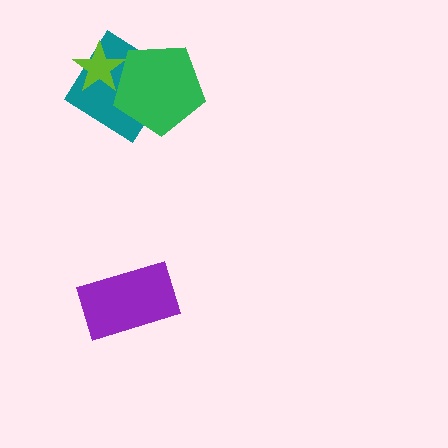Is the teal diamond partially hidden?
Yes, it is partially covered by another shape.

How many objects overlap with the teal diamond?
2 objects overlap with the teal diamond.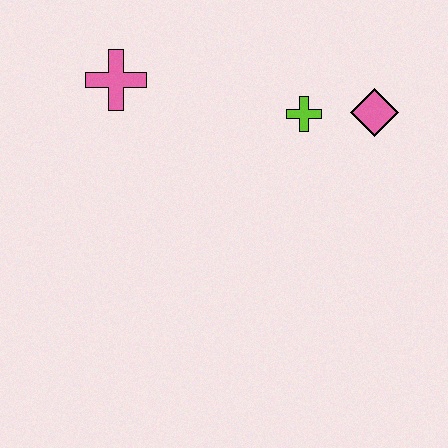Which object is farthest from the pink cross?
The pink diamond is farthest from the pink cross.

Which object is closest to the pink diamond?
The lime cross is closest to the pink diamond.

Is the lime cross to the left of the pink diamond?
Yes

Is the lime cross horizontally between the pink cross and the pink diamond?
Yes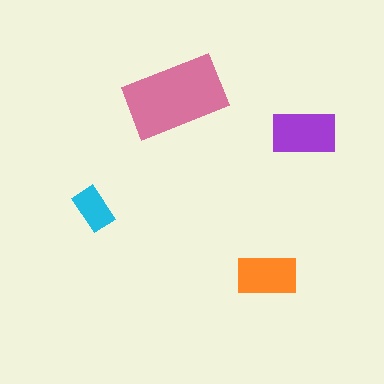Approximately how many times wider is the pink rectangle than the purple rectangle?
About 1.5 times wider.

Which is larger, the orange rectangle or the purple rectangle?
The purple one.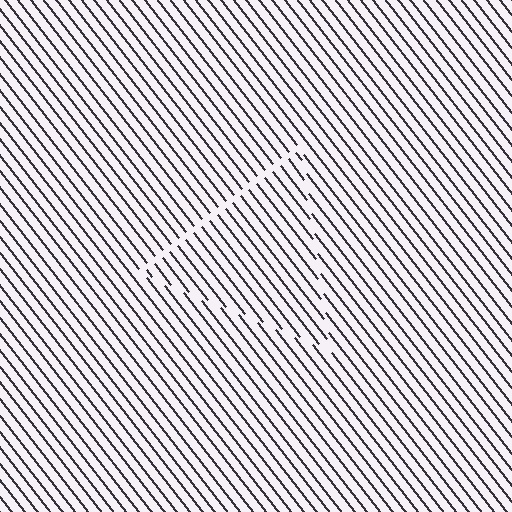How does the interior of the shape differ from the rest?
The interior of the shape contains the same grating, shifted by half a period — the contour is defined by the phase discontinuity where line-ends from the inner and outer gratings abut.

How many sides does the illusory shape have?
3 sides — the line-ends trace a triangle.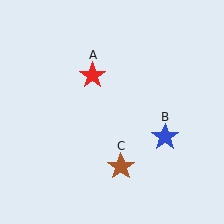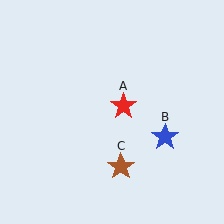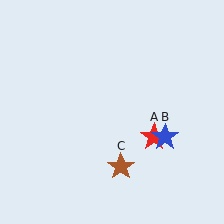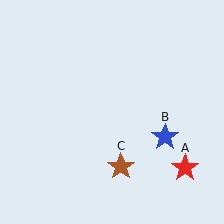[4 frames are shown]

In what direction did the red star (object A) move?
The red star (object A) moved down and to the right.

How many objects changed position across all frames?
1 object changed position: red star (object A).